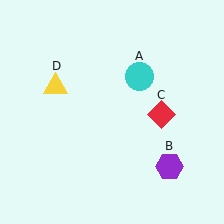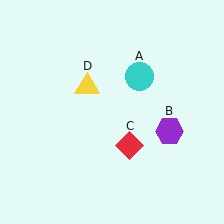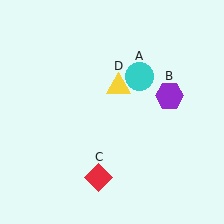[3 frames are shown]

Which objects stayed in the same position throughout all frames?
Cyan circle (object A) remained stationary.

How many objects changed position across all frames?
3 objects changed position: purple hexagon (object B), red diamond (object C), yellow triangle (object D).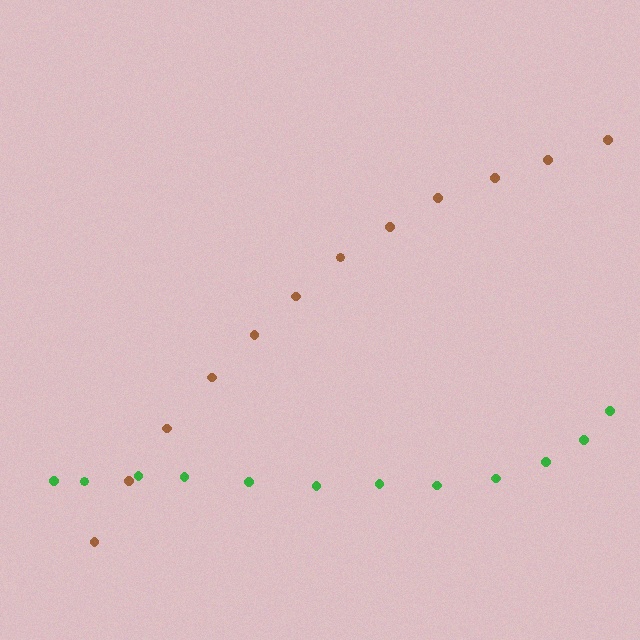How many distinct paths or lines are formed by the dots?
There are 2 distinct paths.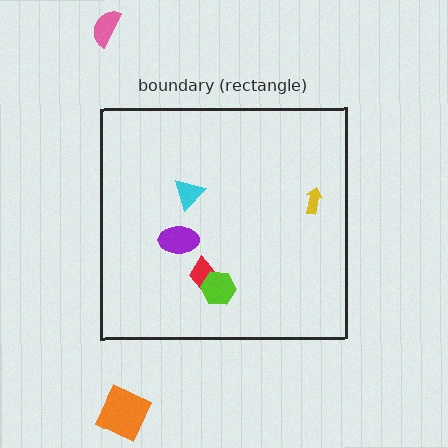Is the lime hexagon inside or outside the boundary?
Inside.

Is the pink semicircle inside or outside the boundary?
Outside.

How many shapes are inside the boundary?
5 inside, 2 outside.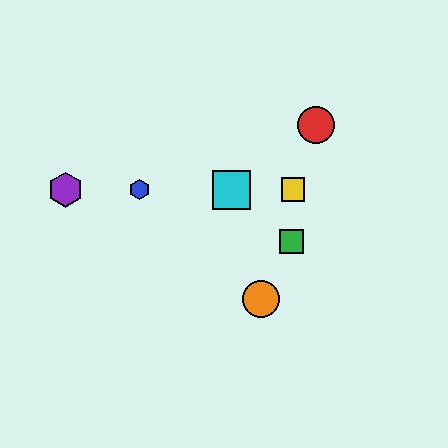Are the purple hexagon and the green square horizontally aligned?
No, the purple hexagon is at y≈190 and the green square is at y≈241.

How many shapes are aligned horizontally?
4 shapes (the blue hexagon, the yellow square, the purple hexagon, the cyan square) are aligned horizontally.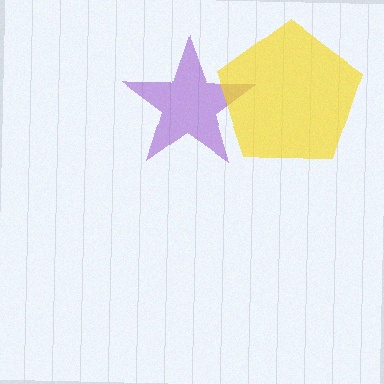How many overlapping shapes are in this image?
There are 2 overlapping shapes in the image.